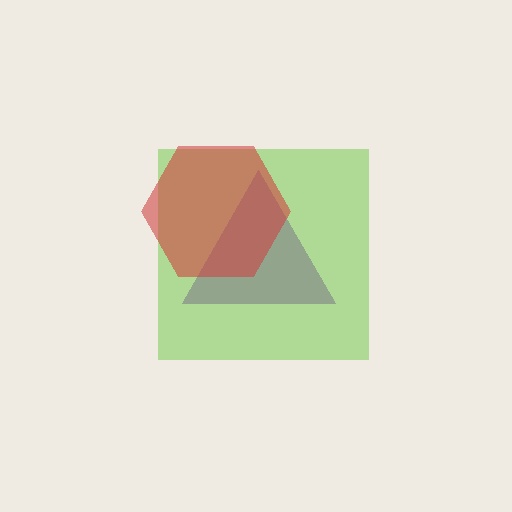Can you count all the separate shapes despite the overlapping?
Yes, there are 3 separate shapes.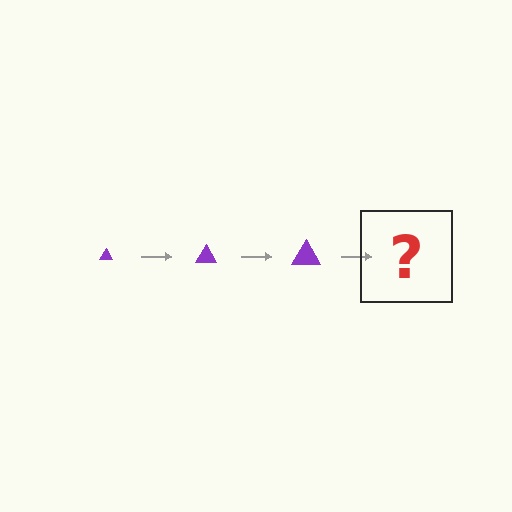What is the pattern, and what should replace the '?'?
The pattern is that the triangle gets progressively larger each step. The '?' should be a purple triangle, larger than the previous one.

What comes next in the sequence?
The next element should be a purple triangle, larger than the previous one.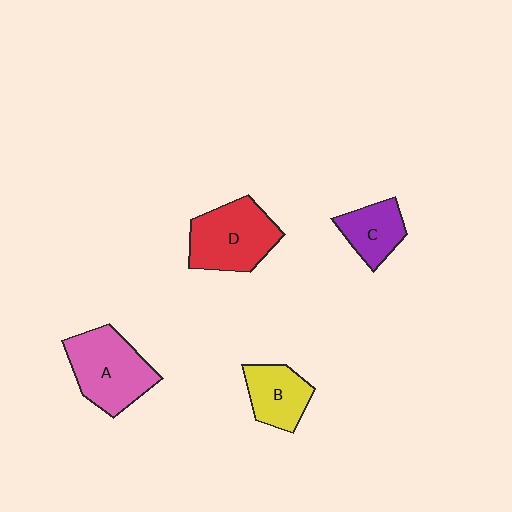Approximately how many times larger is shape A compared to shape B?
Approximately 1.6 times.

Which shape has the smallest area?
Shape C (purple).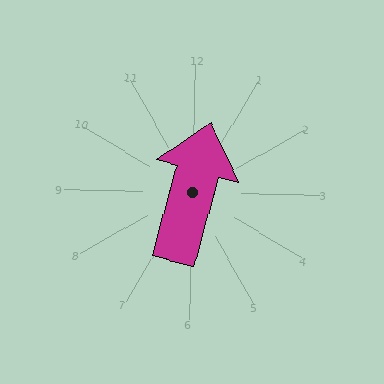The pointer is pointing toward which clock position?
Roughly 12 o'clock.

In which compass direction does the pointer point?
North.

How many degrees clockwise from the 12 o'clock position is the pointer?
Approximately 14 degrees.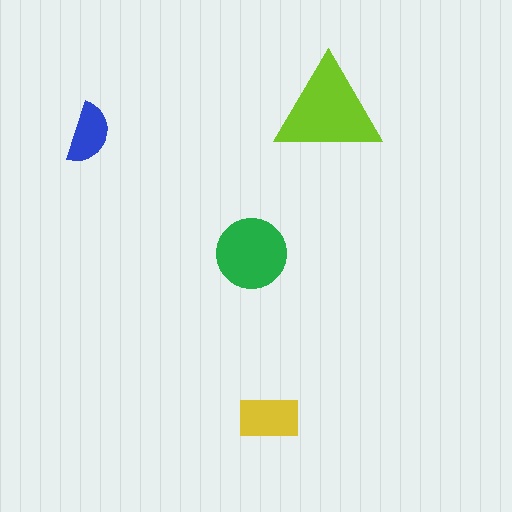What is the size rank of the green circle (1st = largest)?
2nd.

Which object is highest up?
The lime triangle is topmost.